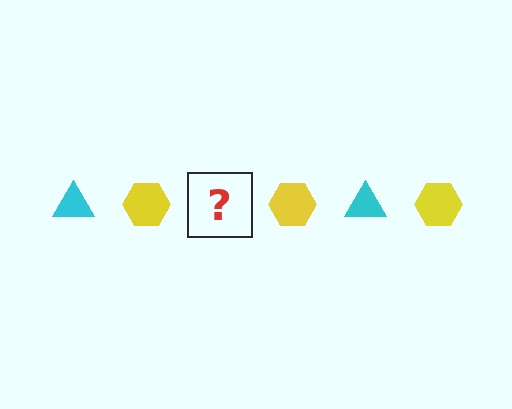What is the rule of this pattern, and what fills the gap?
The rule is that the pattern alternates between cyan triangle and yellow hexagon. The gap should be filled with a cyan triangle.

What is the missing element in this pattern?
The missing element is a cyan triangle.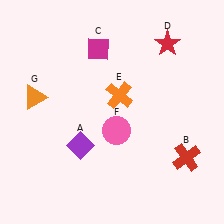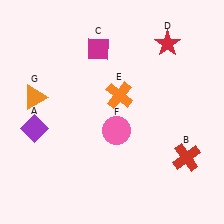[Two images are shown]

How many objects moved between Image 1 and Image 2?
1 object moved between the two images.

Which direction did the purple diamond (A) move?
The purple diamond (A) moved left.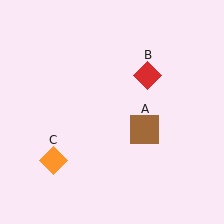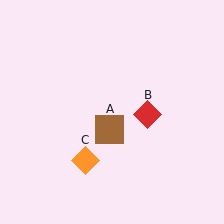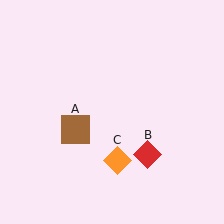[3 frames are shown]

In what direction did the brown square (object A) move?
The brown square (object A) moved left.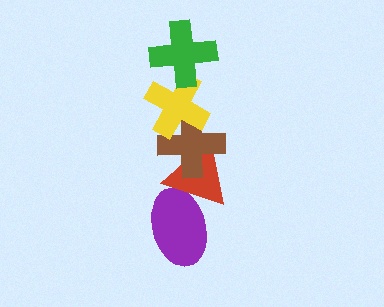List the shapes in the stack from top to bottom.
From top to bottom: the green cross, the yellow cross, the brown cross, the red triangle, the purple ellipse.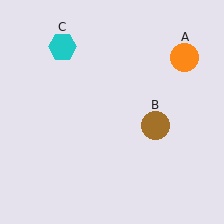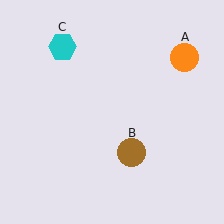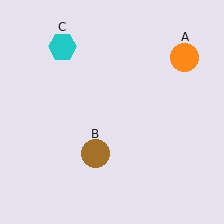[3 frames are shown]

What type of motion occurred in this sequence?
The brown circle (object B) rotated clockwise around the center of the scene.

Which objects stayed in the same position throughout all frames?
Orange circle (object A) and cyan hexagon (object C) remained stationary.